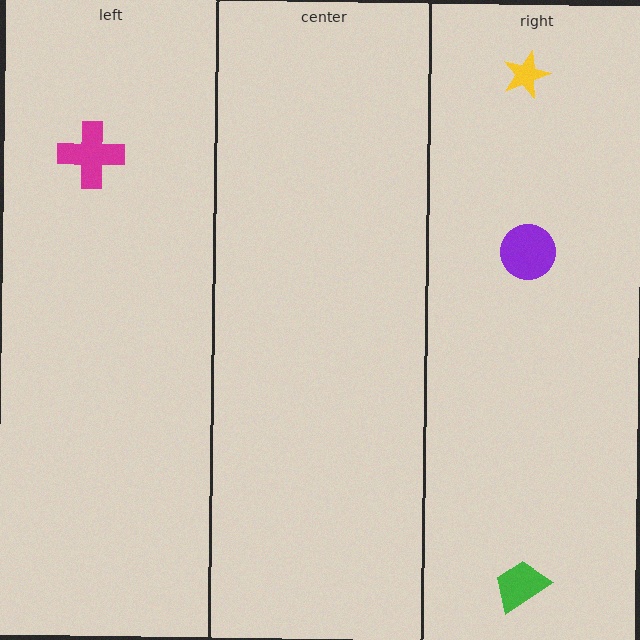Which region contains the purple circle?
The right region.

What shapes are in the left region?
The magenta cross.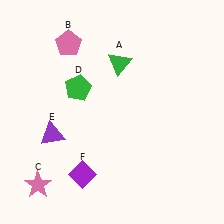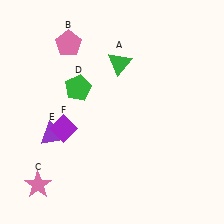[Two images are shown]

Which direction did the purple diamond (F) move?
The purple diamond (F) moved up.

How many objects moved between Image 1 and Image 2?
1 object moved between the two images.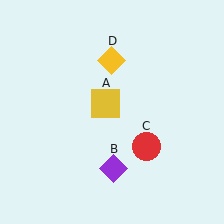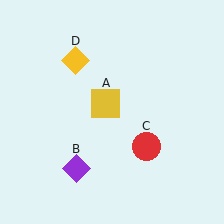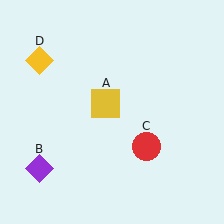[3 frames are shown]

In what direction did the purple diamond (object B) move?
The purple diamond (object B) moved left.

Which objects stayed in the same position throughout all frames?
Yellow square (object A) and red circle (object C) remained stationary.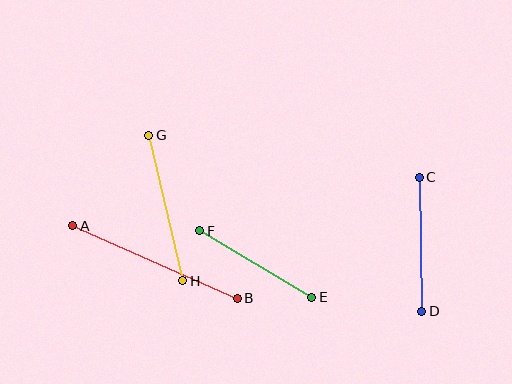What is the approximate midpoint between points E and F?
The midpoint is at approximately (256, 264) pixels.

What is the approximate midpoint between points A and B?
The midpoint is at approximately (155, 262) pixels.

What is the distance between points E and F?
The distance is approximately 130 pixels.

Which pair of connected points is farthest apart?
Points A and B are farthest apart.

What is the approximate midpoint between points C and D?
The midpoint is at approximately (420, 244) pixels.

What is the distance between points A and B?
The distance is approximately 180 pixels.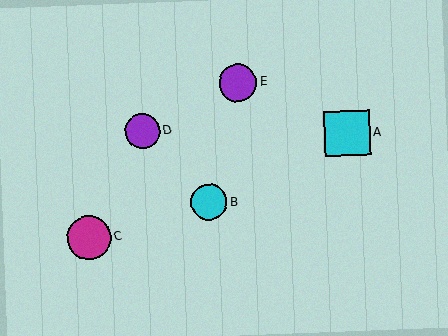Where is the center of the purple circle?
The center of the purple circle is at (238, 83).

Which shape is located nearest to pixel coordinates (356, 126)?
The cyan square (labeled A) at (347, 133) is nearest to that location.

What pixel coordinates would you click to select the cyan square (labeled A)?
Click at (347, 133) to select the cyan square A.